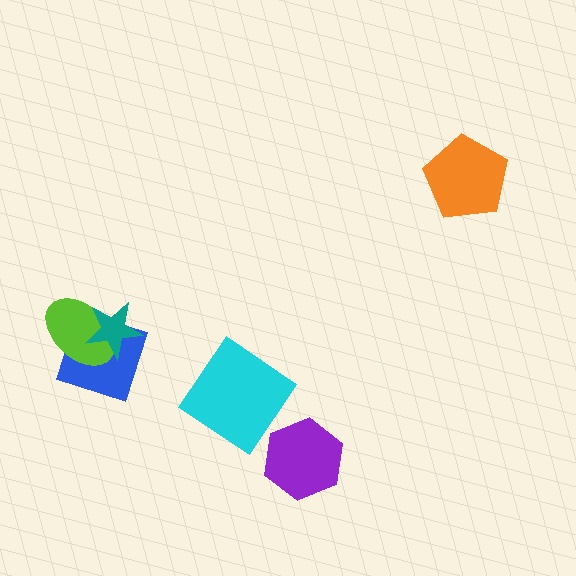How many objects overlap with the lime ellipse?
2 objects overlap with the lime ellipse.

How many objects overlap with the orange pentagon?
0 objects overlap with the orange pentagon.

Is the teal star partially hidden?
No, no other shape covers it.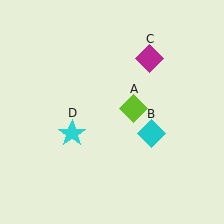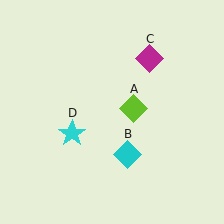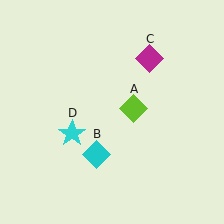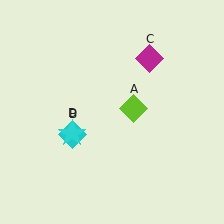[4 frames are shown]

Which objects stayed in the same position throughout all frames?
Lime diamond (object A) and magenta diamond (object C) and cyan star (object D) remained stationary.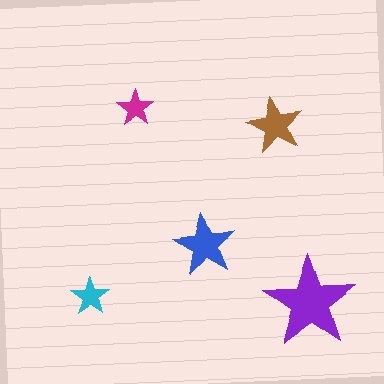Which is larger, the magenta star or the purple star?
The purple one.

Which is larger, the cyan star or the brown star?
The brown one.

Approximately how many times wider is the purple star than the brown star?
About 1.5 times wider.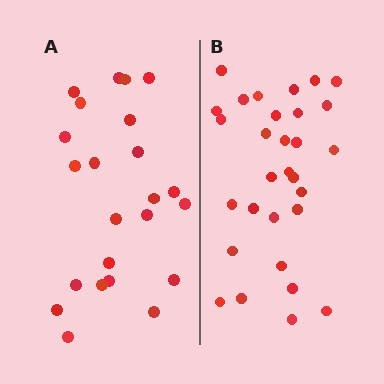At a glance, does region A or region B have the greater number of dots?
Region B (the right region) has more dots.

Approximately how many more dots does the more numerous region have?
Region B has roughly 8 or so more dots than region A.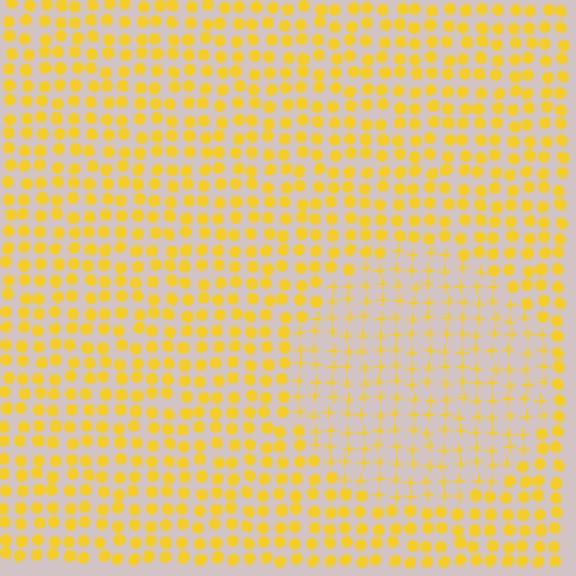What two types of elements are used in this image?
The image uses plus signs inside the circle region and circles outside it.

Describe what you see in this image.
The image is filled with small yellow elements arranged in a uniform grid. A circle-shaped region contains plus signs, while the surrounding area contains circles. The boundary is defined purely by the change in element shape.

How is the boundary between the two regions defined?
The boundary is defined by a change in element shape: plus signs inside vs. circles outside. All elements share the same color and spacing.